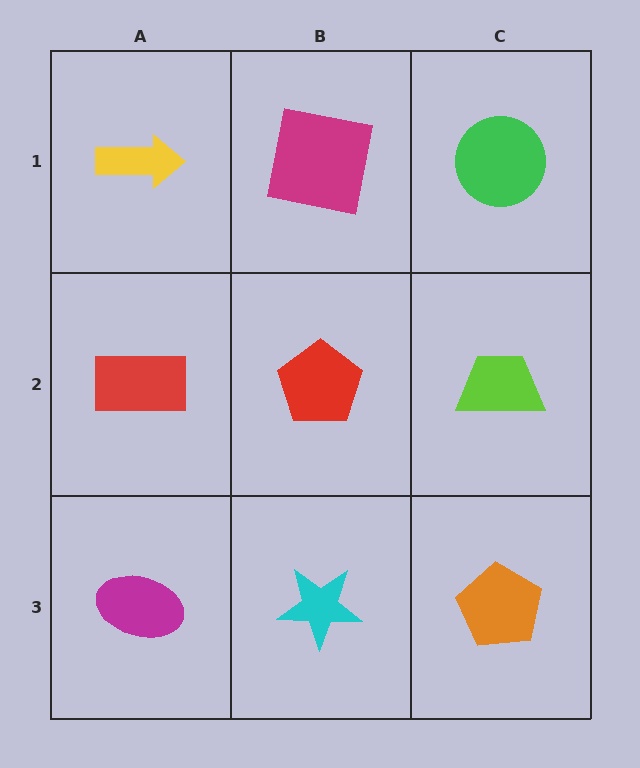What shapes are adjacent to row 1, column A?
A red rectangle (row 2, column A), a magenta square (row 1, column B).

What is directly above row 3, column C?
A lime trapezoid.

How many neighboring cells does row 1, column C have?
2.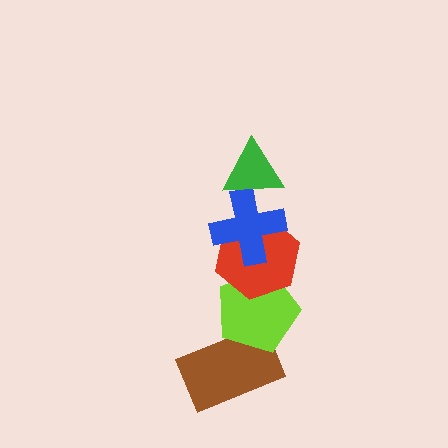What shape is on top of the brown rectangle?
The lime pentagon is on top of the brown rectangle.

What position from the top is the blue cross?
The blue cross is 2nd from the top.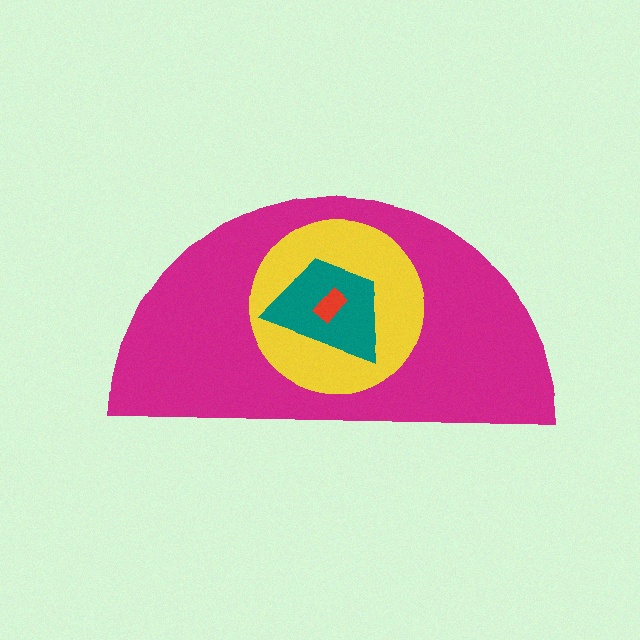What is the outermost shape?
The magenta semicircle.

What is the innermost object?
The red rectangle.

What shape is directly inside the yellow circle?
The teal trapezoid.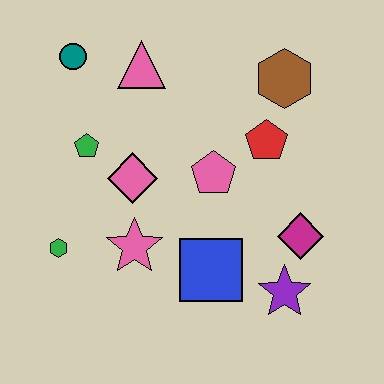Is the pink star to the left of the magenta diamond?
Yes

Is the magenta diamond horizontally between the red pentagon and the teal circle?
No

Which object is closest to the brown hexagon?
The red pentagon is closest to the brown hexagon.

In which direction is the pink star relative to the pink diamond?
The pink star is below the pink diamond.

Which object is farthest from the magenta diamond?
The teal circle is farthest from the magenta diamond.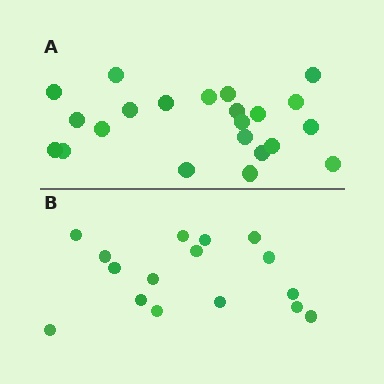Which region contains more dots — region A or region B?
Region A (the top region) has more dots.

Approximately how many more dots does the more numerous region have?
Region A has about 6 more dots than region B.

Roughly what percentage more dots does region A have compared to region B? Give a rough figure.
About 40% more.